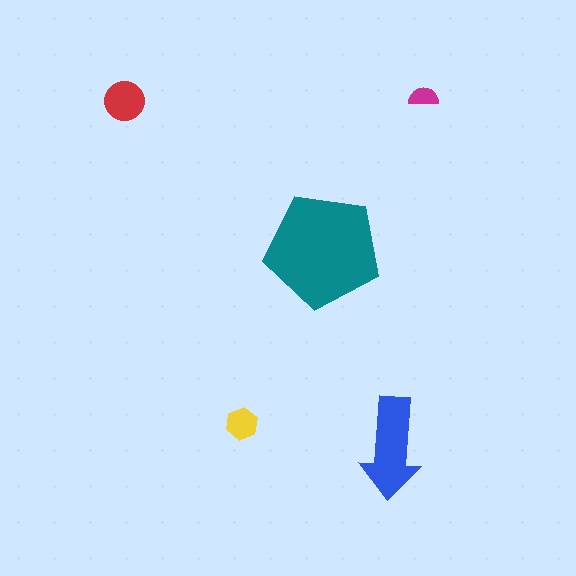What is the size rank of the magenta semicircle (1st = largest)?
5th.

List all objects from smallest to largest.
The magenta semicircle, the yellow hexagon, the red circle, the blue arrow, the teal pentagon.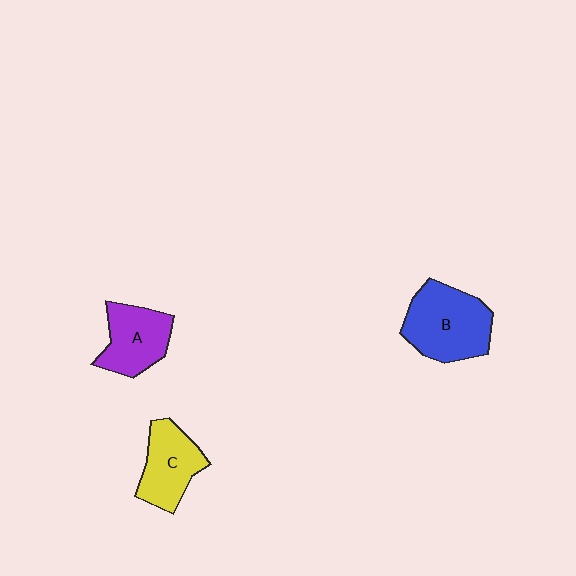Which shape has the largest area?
Shape B (blue).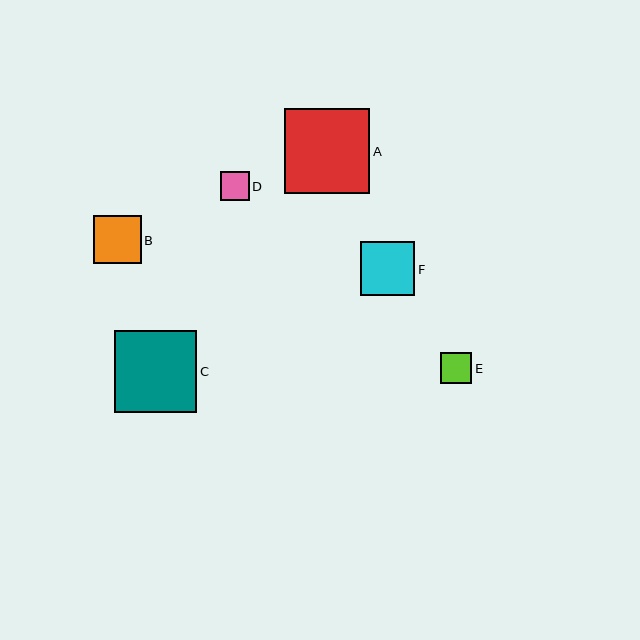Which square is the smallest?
Square D is the smallest with a size of approximately 29 pixels.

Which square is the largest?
Square A is the largest with a size of approximately 85 pixels.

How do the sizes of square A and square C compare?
Square A and square C are approximately the same size.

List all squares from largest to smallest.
From largest to smallest: A, C, F, B, E, D.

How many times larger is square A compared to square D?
Square A is approximately 3.0 times the size of square D.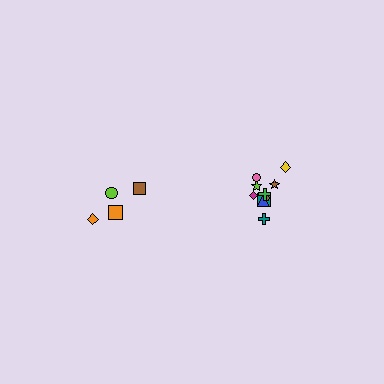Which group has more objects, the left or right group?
The right group.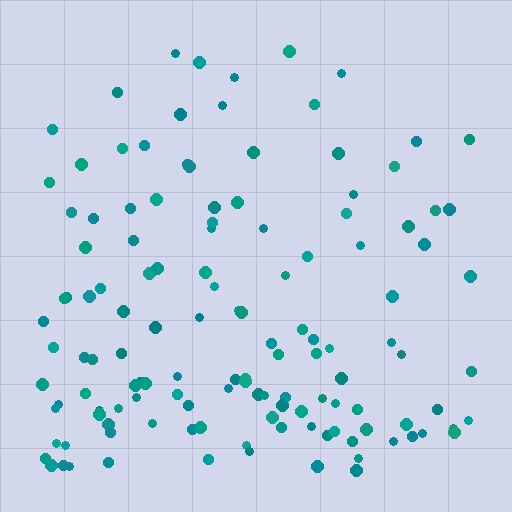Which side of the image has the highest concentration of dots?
The bottom.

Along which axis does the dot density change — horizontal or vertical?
Vertical.